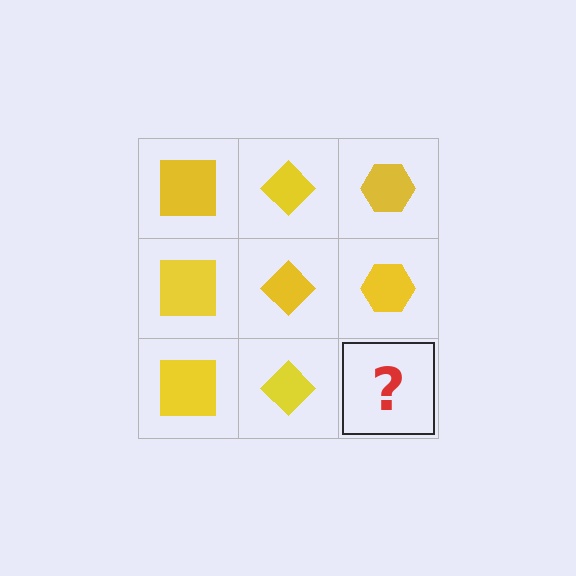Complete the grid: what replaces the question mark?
The question mark should be replaced with a yellow hexagon.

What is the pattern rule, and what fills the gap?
The rule is that each column has a consistent shape. The gap should be filled with a yellow hexagon.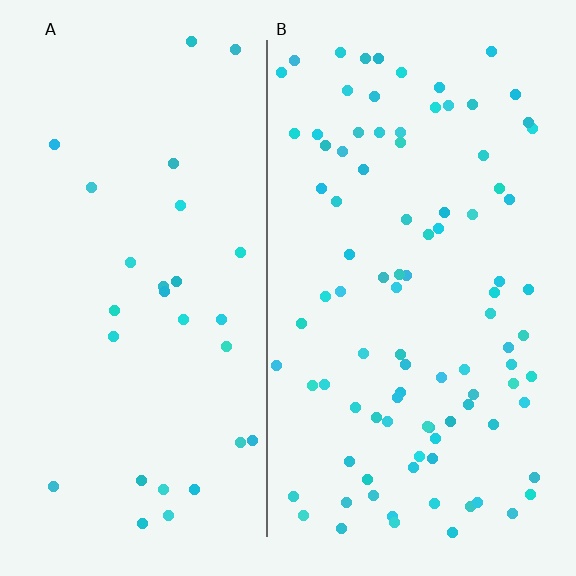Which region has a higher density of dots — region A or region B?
B (the right).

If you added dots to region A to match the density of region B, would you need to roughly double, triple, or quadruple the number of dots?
Approximately triple.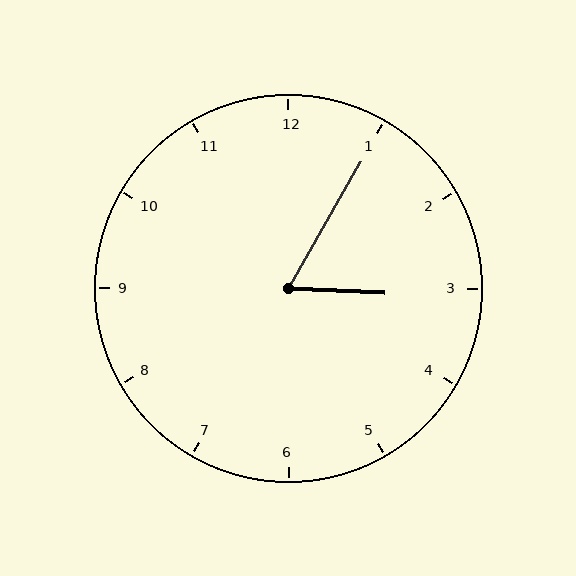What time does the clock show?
3:05.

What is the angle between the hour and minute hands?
Approximately 62 degrees.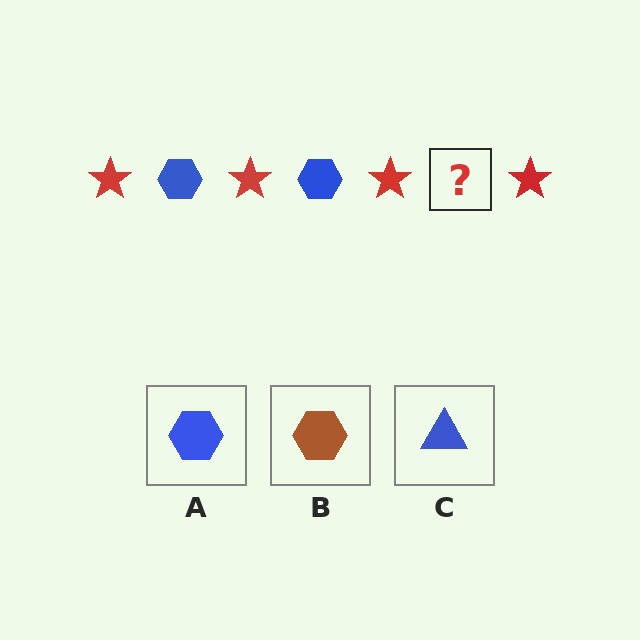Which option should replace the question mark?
Option A.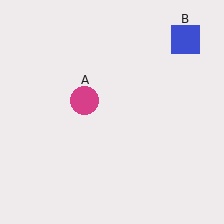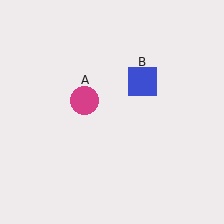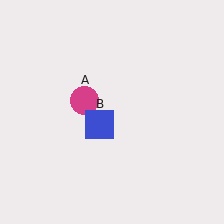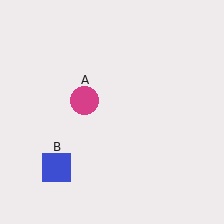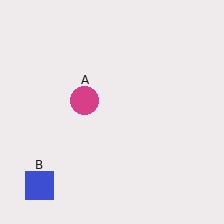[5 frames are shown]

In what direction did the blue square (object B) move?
The blue square (object B) moved down and to the left.